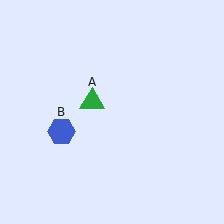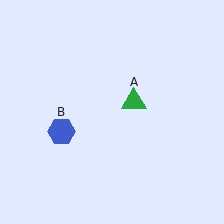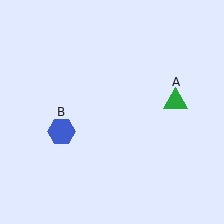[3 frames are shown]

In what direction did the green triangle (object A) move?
The green triangle (object A) moved right.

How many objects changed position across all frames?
1 object changed position: green triangle (object A).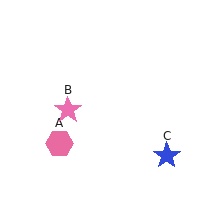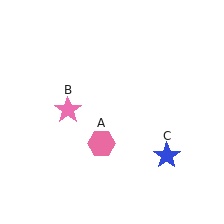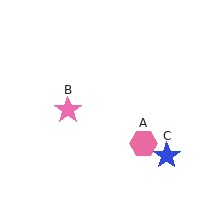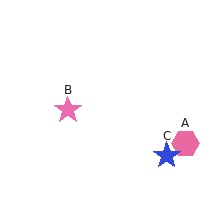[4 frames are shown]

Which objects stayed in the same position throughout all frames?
Pink star (object B) and blue star (object C) remained stationary.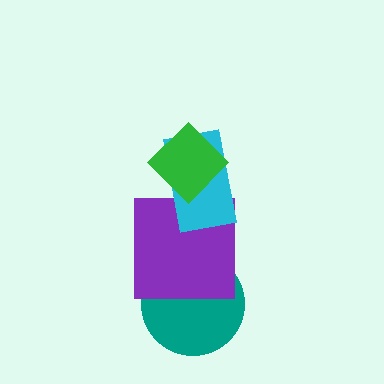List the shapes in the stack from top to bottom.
From top to bottom: the green diamond, the cyan rectangle, the purple square, the teal circle.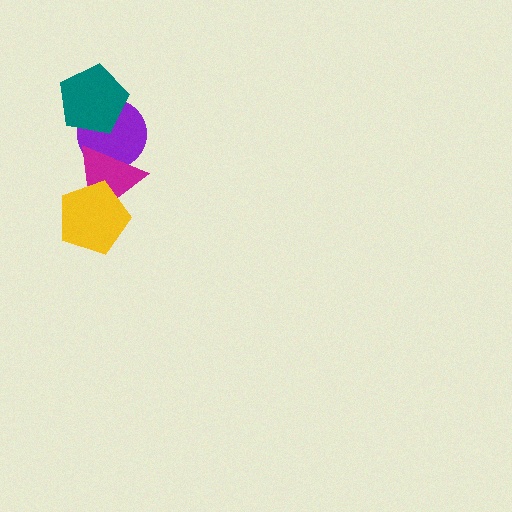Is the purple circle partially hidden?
Yes, it is partially covered by another shape.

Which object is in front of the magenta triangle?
The yellow pentagon is in front of the magenta triangle.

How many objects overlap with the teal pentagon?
1 object overlaps with the teal pentagon.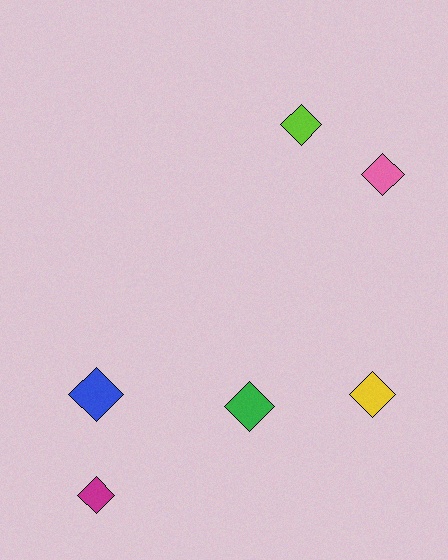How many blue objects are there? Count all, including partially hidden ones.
There is 1 blue object.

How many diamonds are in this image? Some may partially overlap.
There are 6 diamonds.